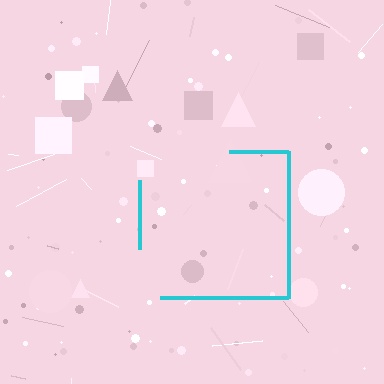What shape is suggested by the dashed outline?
The dashed outline suggests a square.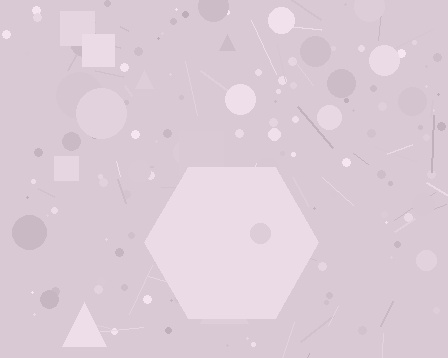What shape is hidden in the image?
A hexagon is hidden in the image.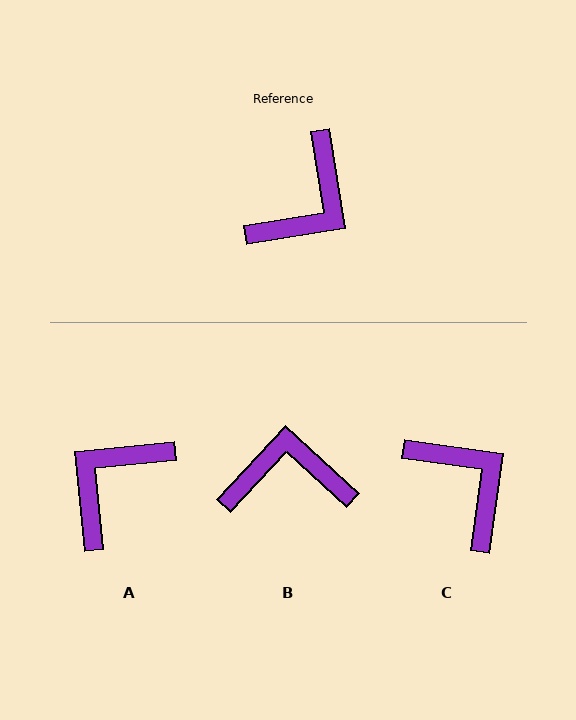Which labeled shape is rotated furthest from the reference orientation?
A, about 177 degrees away.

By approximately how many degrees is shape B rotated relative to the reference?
Approximately 128 degrees counter-clockwise.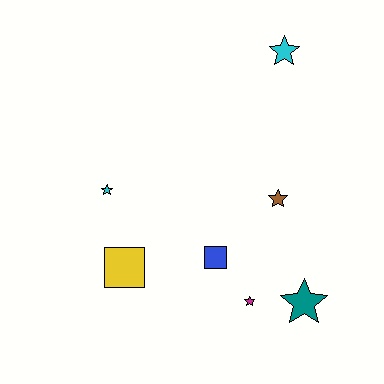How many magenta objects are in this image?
There is 1 magenta object.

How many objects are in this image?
There are 7 objects.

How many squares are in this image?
There are 2 squares.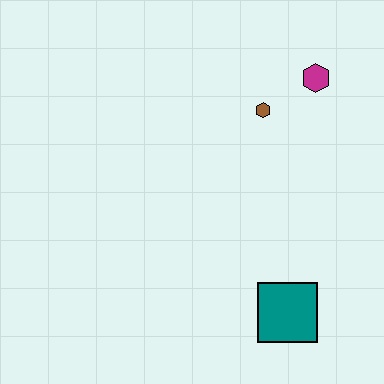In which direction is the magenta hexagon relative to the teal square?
The magenta hexagon is above the teal square.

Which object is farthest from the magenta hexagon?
The teal square is farthest from the magenta hexagon.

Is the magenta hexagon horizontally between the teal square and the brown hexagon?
No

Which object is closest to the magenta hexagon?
The brown hexagon is closest to the magenta hexagon.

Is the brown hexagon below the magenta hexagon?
Yes